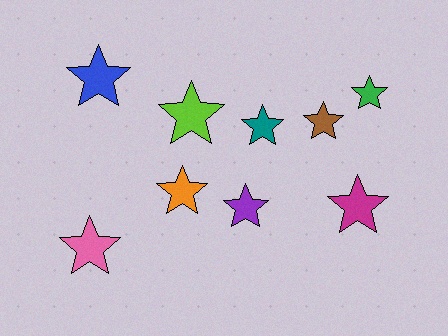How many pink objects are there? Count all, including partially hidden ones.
There is 1 pink object.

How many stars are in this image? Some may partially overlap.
There are 9 stars.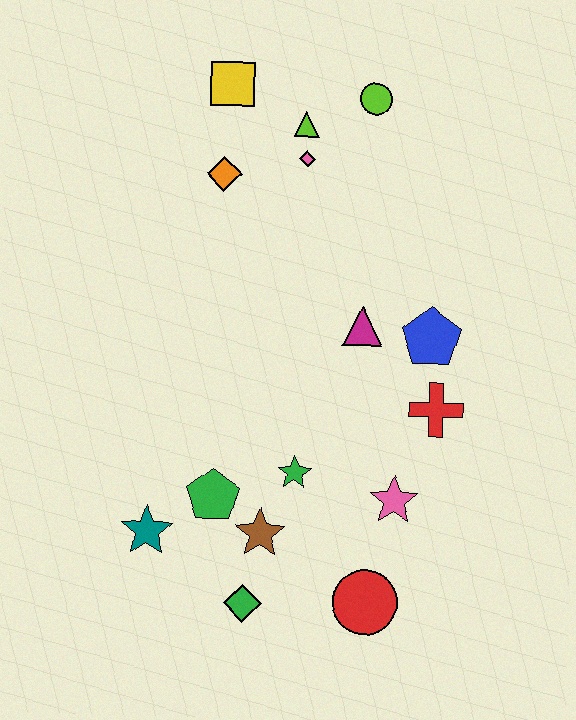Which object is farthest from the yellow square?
The red circle is farthest from the yellow square.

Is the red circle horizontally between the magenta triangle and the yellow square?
No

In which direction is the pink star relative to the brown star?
The pink star is to the right of the brown star.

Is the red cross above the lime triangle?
No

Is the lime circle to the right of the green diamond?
Yes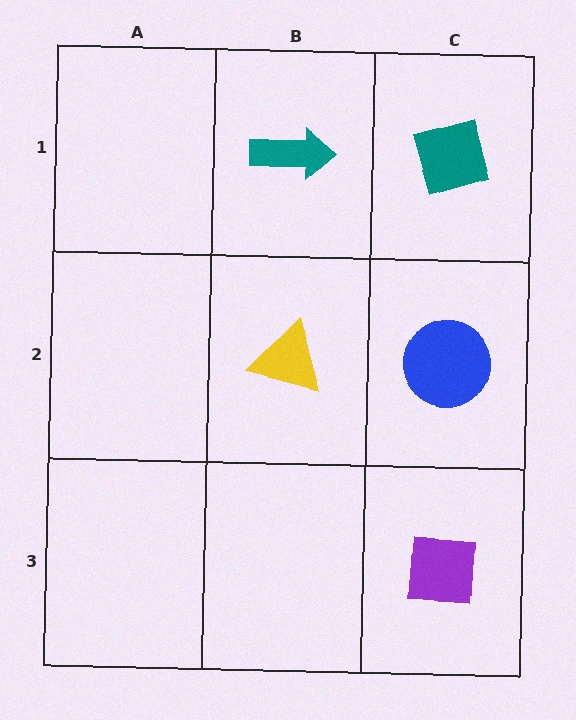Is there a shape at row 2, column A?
No, that cell is empty.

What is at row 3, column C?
A purple square.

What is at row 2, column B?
A yellow triangle.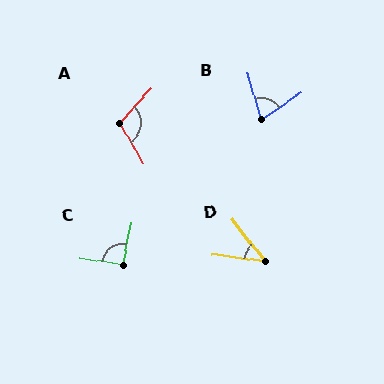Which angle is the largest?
A, at approximately 107 degrees.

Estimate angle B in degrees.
Approximately 72 degrees.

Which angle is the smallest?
D, at approximately 44 degrees.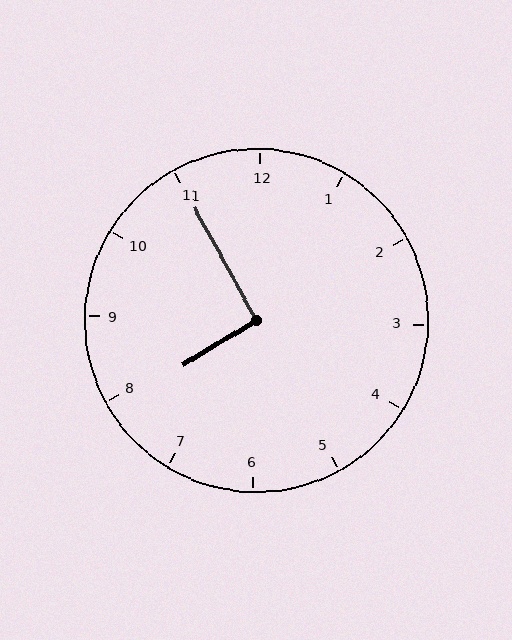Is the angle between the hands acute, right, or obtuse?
It is right.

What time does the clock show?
7:55.